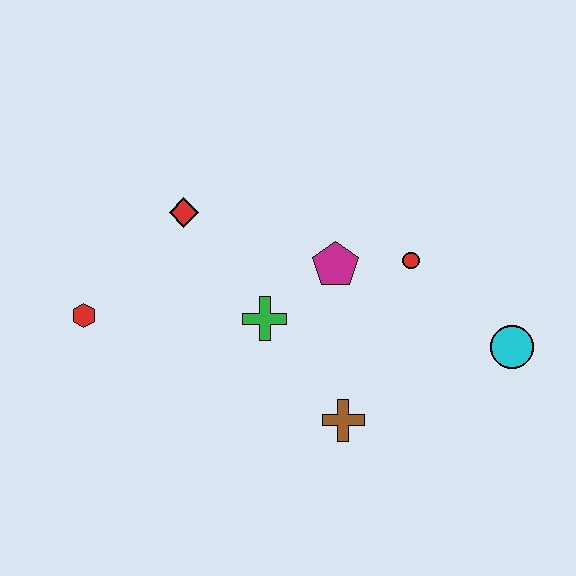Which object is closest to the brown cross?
The green cross is closest to the brown cross.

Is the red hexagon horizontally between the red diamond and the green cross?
No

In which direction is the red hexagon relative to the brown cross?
The red hexagon is to the left of the brown cross.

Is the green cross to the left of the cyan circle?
Yes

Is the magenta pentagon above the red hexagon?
Yes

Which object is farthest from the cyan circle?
The red hexagon is farthest from the cyan circle.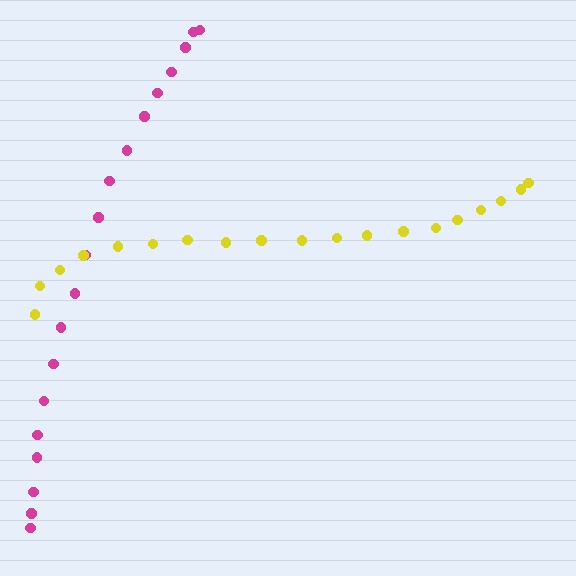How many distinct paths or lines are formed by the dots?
There are 2 distinct paths.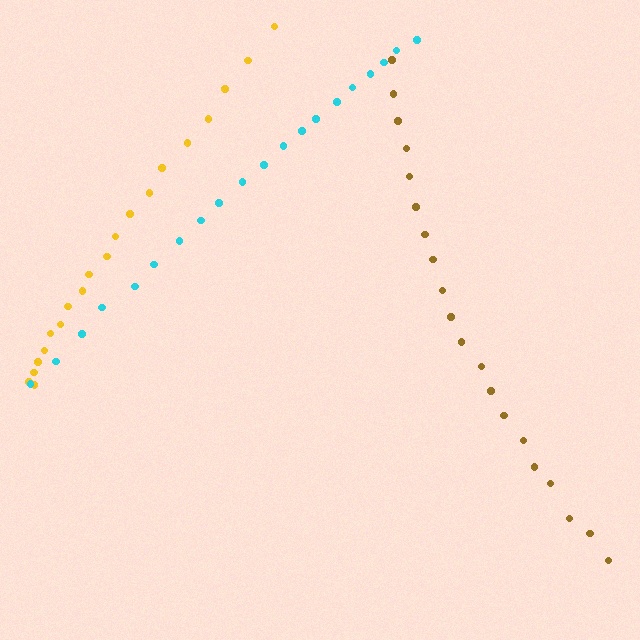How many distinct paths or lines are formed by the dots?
There are 3 distinct paths.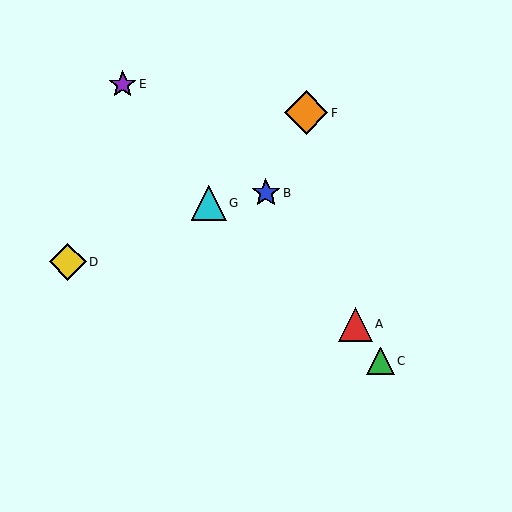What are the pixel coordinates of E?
Object E is at (123, 84).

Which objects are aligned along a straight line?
Objects A, B, C are aligned along a straight line.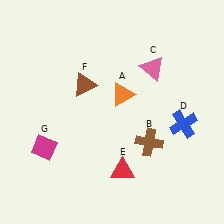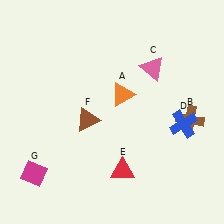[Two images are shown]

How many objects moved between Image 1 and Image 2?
3 objects moved between the two images.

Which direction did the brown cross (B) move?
The brown cross (B) moved right.